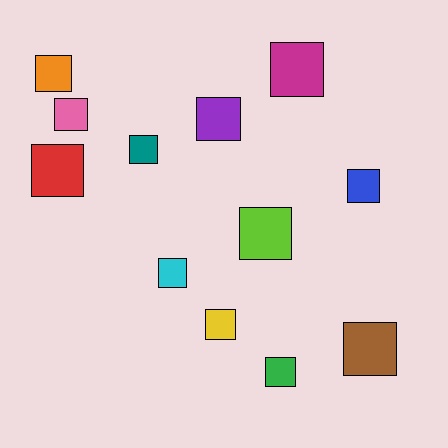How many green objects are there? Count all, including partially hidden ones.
There is 1 green object.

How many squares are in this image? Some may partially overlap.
There are 12 squares.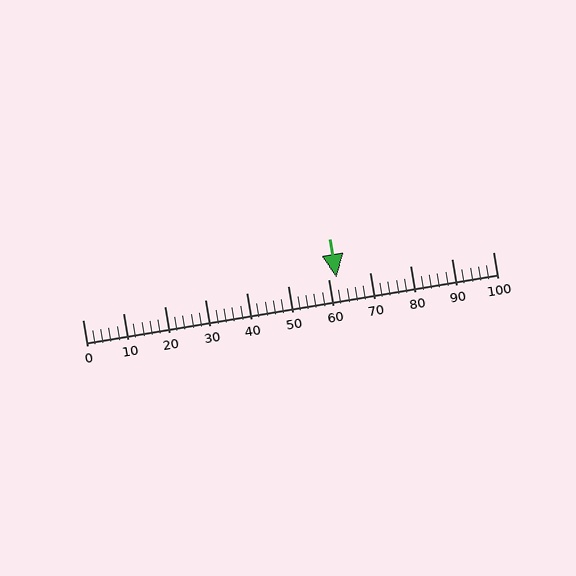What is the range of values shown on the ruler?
The ruler shows values from 0 to 100.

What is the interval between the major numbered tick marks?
The major tick marks are spaced 10 units apart.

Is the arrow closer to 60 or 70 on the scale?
The arrow is closer to 60.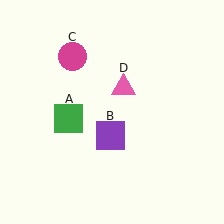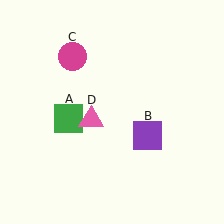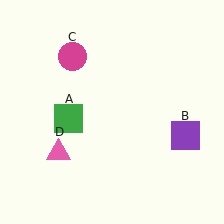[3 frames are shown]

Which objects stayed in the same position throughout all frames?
Green square (object A) and magenta circle (object C) remained stationary.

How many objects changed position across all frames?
2 objects changed position: purple square (object B), pink triangle (object D).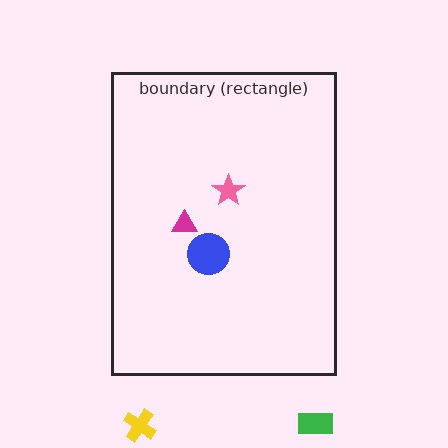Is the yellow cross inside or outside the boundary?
Outside.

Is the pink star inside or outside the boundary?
Inside.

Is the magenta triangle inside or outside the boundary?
Inside.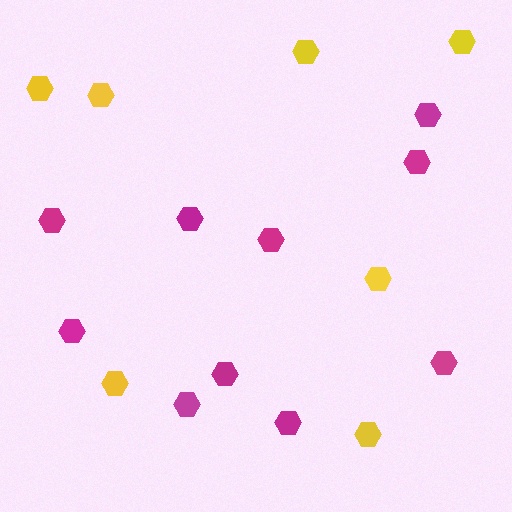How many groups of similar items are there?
There are 2 groups: one group of yellow hexagons (7) and one group of magenta hexagons (10).